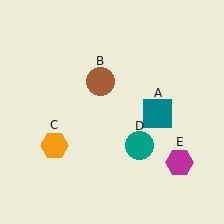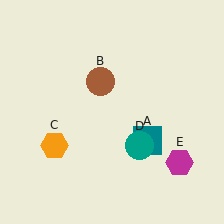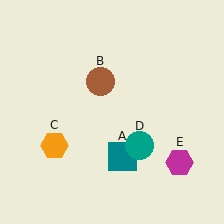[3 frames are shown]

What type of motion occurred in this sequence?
The teal square (object A) rotated clockwise around the center of the scene.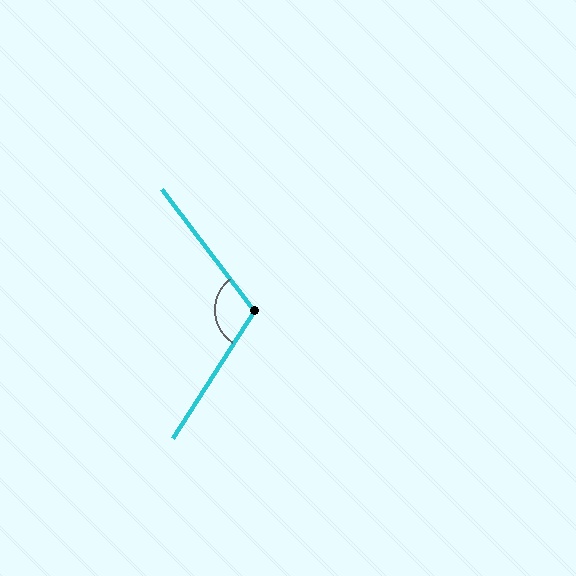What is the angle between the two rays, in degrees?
Approximately 110 degrees.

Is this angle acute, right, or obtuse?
It is obtuse.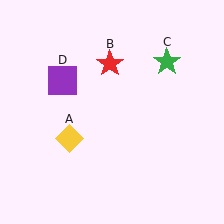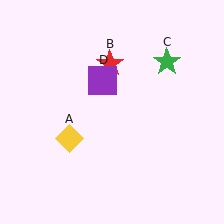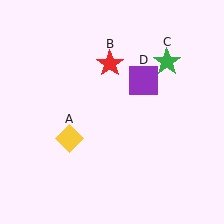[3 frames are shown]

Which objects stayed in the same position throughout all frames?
Yellow diamond (object A) and red star (object B) and green star (object C) remained stationary.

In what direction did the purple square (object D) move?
The purple square (object D) moved right.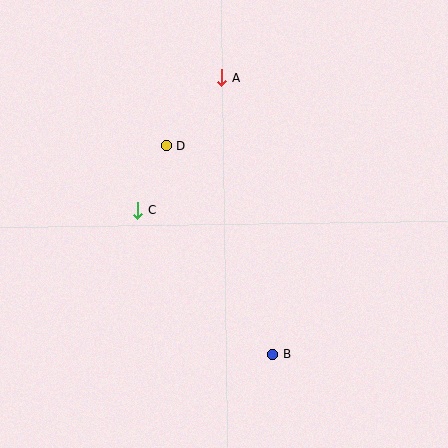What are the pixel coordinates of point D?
Point D is at (166, 145).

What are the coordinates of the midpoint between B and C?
The midpoint between B and C is at (205, 282).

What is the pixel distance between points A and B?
The distance between A and B is 282 pixels.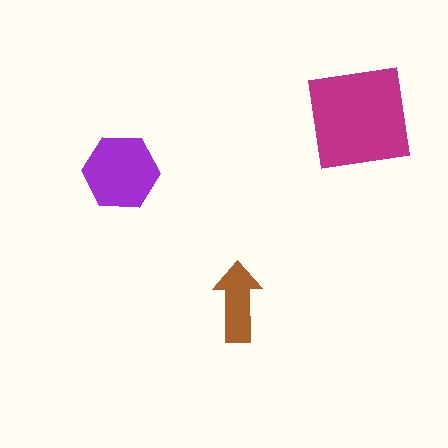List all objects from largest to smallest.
The magenta square, the purple hexagon, the brown arrow.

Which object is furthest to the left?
The purple hexagon is leftmost.